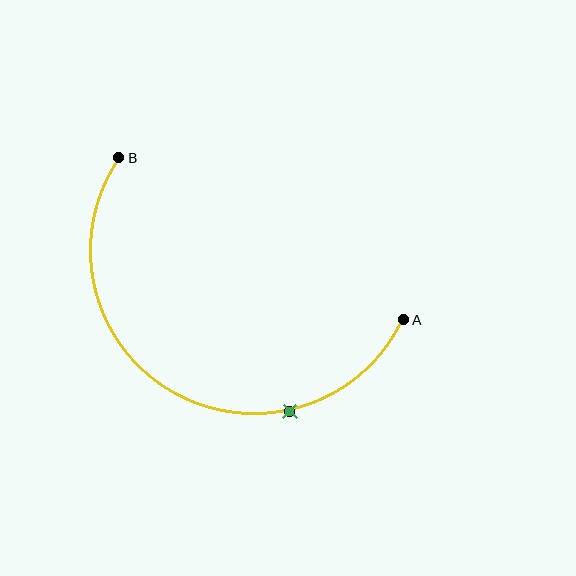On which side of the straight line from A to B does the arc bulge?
The arc bulges below the straight line connecting A and B.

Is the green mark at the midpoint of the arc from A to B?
No. The green mark lies on the arc but is closer to endpoint A. The arc midpoint would be at the point on the curve equidistant along the arc from both A and B.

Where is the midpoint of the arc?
The arc midpoint is the point on the curve farthest from the straight line joining A and B. It sits below that line.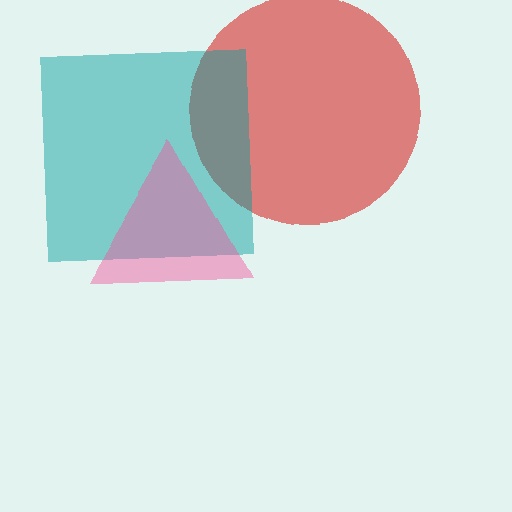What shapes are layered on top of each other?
The layered shapes are: a red circle, a teal square, a pink triangle.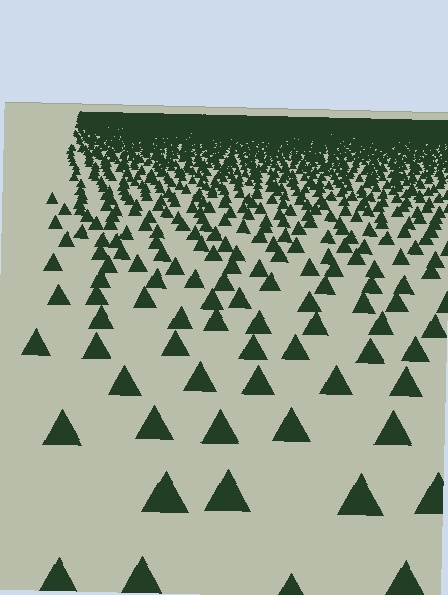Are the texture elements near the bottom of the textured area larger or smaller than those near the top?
Larger. Near the bottom, elements are closer to the viewer and appear at a bigger on-screen size.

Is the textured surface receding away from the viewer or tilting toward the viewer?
The surface is receding away from the viewer. Texture elements get smaller and denser toward the top.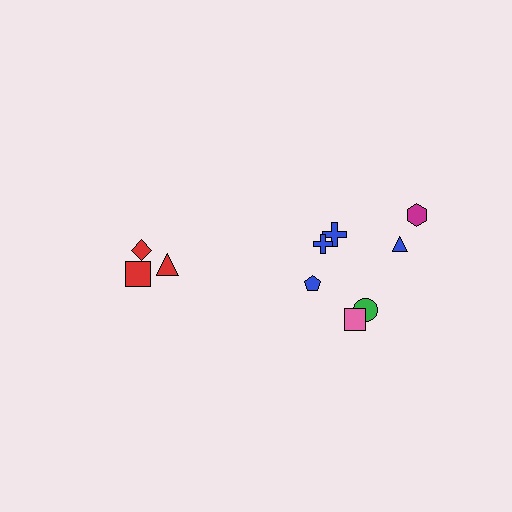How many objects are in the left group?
There are 3 objects.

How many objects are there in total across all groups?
There are 10 objects.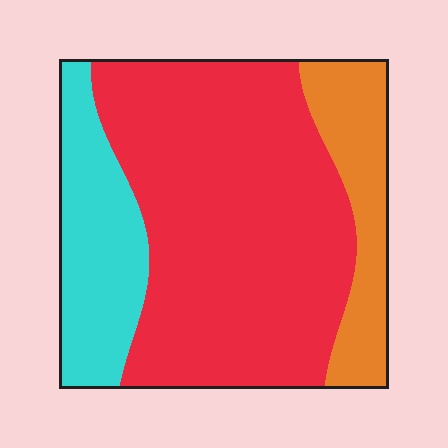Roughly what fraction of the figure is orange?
Orange takes up about one sixth (1/6) of the figure.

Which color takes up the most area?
Red, at roughly 65%.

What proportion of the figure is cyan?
Cyan covers 20% of the figure.